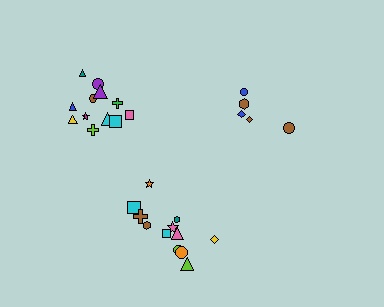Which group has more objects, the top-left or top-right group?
The top-left group.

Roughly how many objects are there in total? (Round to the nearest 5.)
Roughly 30 objects in total.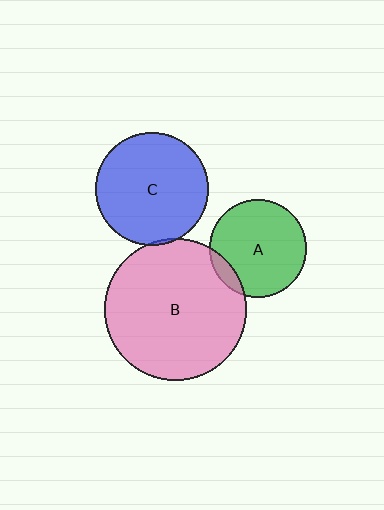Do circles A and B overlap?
Yes.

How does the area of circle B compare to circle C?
Approximately 1.6 times.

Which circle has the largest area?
Circle B (pink).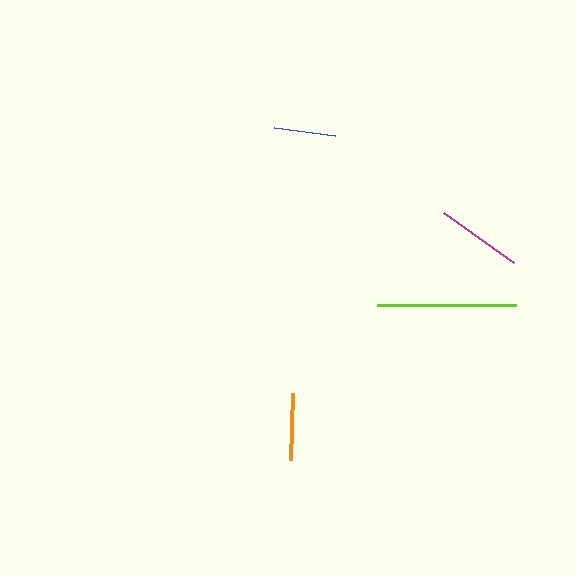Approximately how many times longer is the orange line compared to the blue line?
The orange line is approximately 1.1 times the length of the blue line.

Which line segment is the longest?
The lime line is the longest at approximately 138 pixels.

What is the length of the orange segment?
The orange segment is approximately 67 pixels long.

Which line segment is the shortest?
The blue line is the shortest at approximately 61 pixels.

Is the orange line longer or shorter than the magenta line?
The magenta line is longer than the orange line.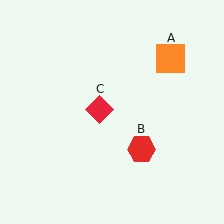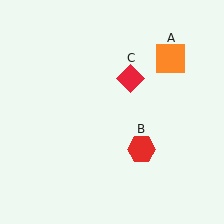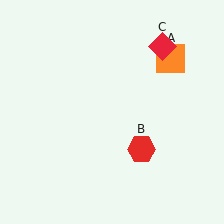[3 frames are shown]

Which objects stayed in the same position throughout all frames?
Orange square (object A) and red hexagon (object B) remained stationary.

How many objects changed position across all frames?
1 object changed position: red diamond (object C).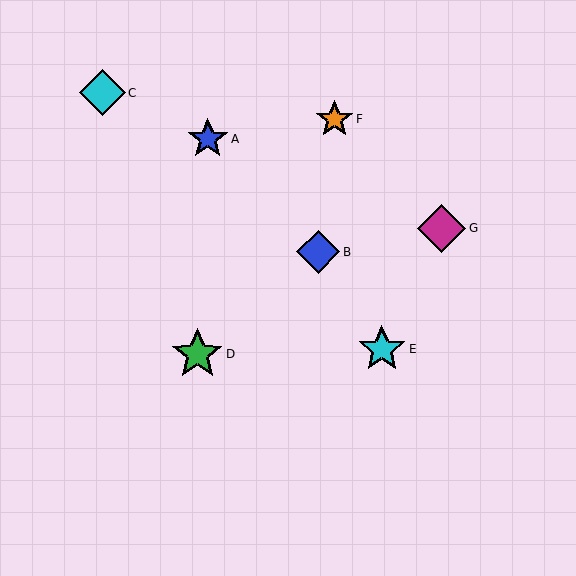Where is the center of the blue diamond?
The center of the blue diamond is at (318, 252).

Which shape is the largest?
The green star (labeled D) is the largest.